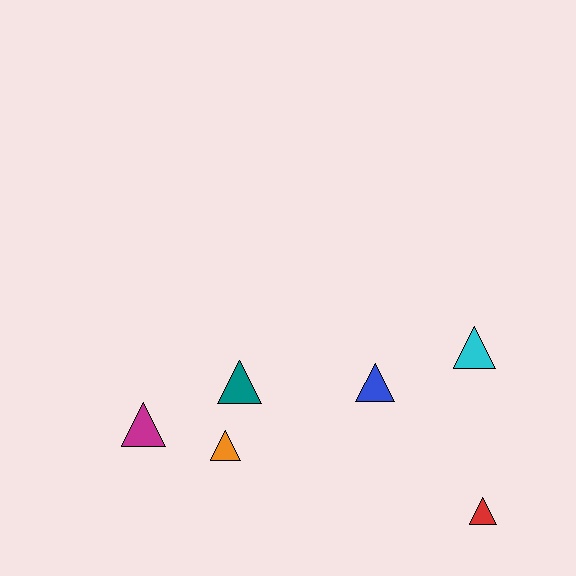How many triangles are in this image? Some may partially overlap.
There are 6 triangles.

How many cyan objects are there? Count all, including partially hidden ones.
There is 1 cyan object.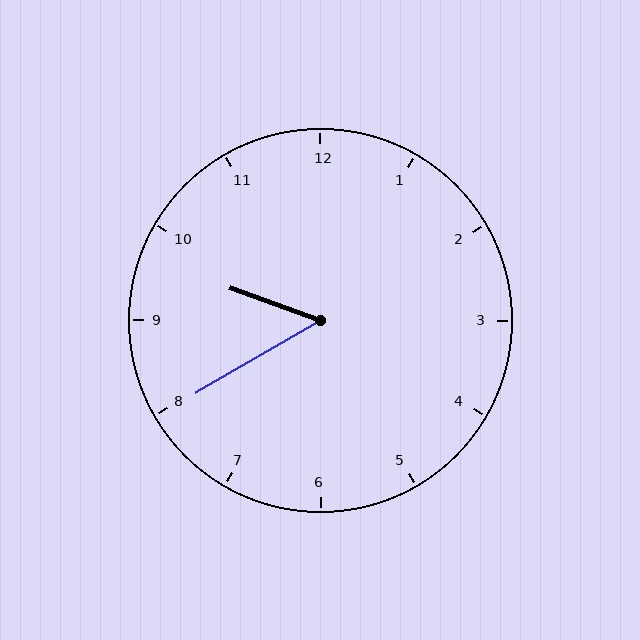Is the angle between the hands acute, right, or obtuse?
It is acute.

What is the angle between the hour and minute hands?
Approximately 50 degrees.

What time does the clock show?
9:40.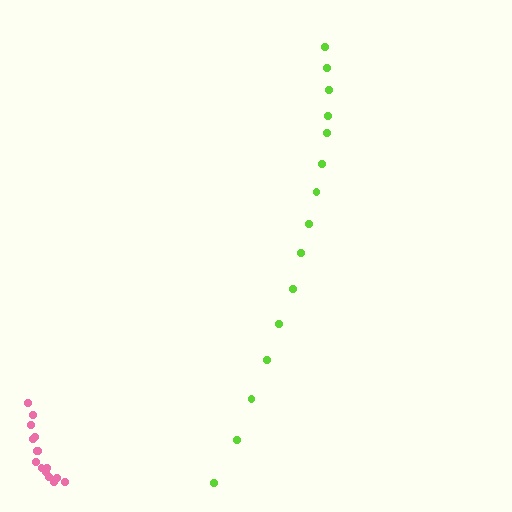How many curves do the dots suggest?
There are 2 distinct paths.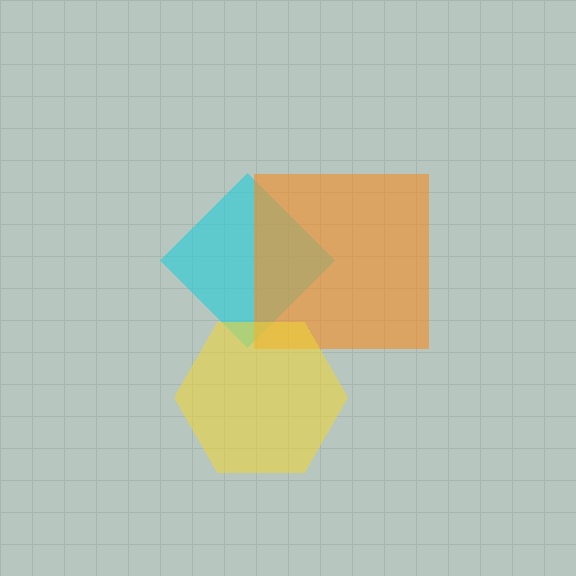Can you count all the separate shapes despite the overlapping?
Yes, there are 3 separate shapes.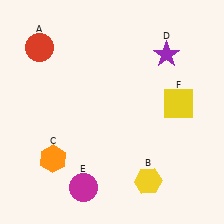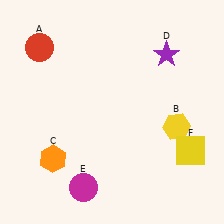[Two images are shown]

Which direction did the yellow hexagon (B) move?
The yellow hexagon (B) moved up.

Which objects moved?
The objects that moved are: the yellow hexagon (B), the yellow square (F).